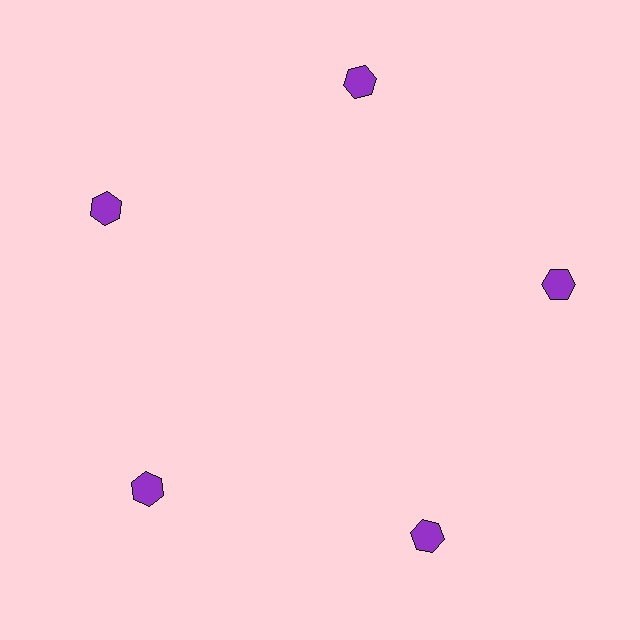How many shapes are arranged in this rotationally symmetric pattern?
There are 5 shapes, arranged in 5 groups of 1.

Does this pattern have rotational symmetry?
Yes, this pattern has 5-fold rotational symmetry. It looks the same after rotating 72 degrees around the center.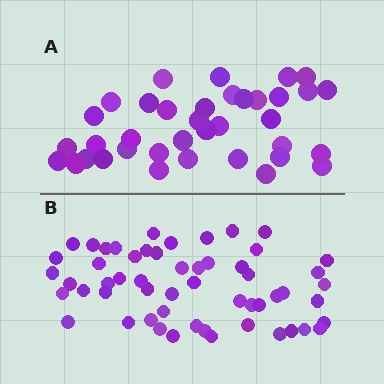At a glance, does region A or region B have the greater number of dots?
Region B (the bottom region) has more dots.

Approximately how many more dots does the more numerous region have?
Region B has approximately 20 more dots than region A.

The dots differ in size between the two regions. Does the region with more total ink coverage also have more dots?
No. Region A has more total ink coverage because its dots are larger, but region B actually contains more individual dots. Total area can be misleading — the number of items is what matters here.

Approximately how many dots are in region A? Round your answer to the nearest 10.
About 40 dots. (The exact count is 37, which rounds to 40.)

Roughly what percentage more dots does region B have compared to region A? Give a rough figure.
About 50% more.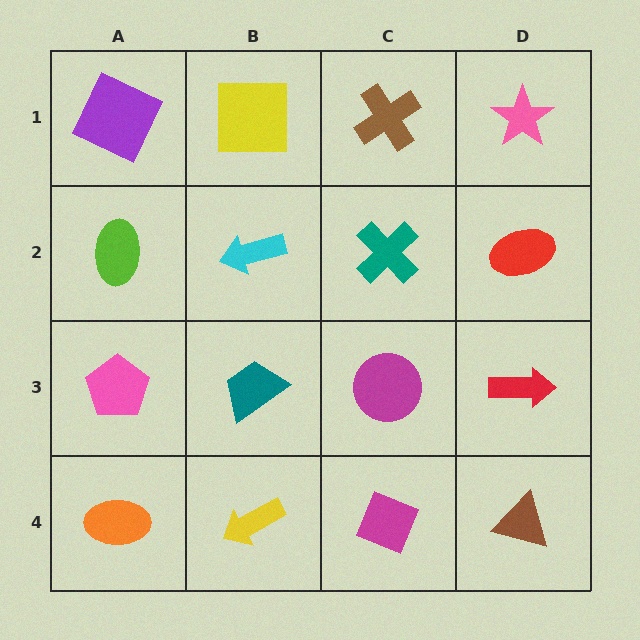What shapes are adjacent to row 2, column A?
A purple square (row 1, column A), a pink pentagon (row 3, column A), a cyan arrow (row 2, column B).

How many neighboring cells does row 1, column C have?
3.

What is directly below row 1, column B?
A cyan arrow.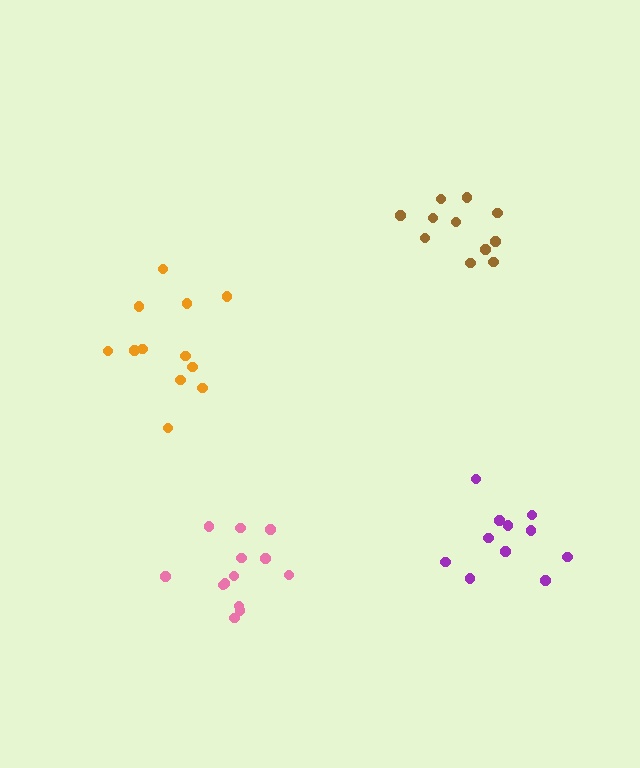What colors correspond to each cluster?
The clusters are colored: purple, pink, brown, orange.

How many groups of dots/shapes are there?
There are 4 groups.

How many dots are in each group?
Group 1: 11 dots, Group 2: 13 dots, Group 3: 12 dots, Group 4: 12 dots (48 total).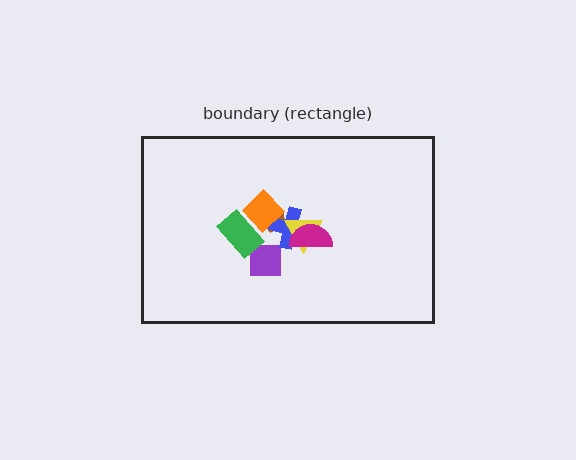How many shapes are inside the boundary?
7 inside, 0 outside.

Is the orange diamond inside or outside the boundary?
Inside.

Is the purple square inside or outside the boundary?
Inside.